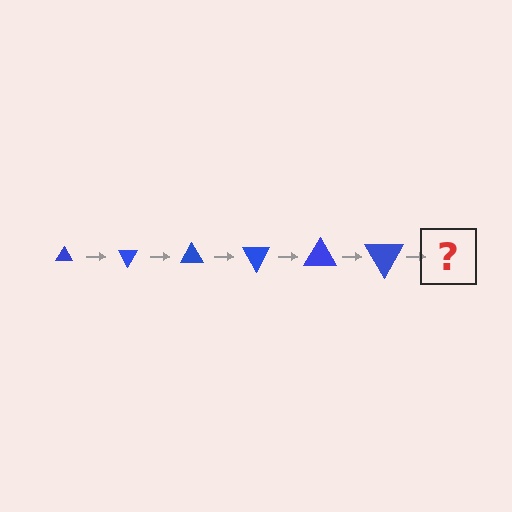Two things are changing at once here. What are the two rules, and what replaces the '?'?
The two rules are that the triangle grows larger each step and it rotates 60 degrees each step. The '?' should be a triangle, larger than the previous one and rotated 360 degrees from the start.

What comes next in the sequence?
The next element should be a triangle, larger than the previous one and rotated 360 degrees from the start.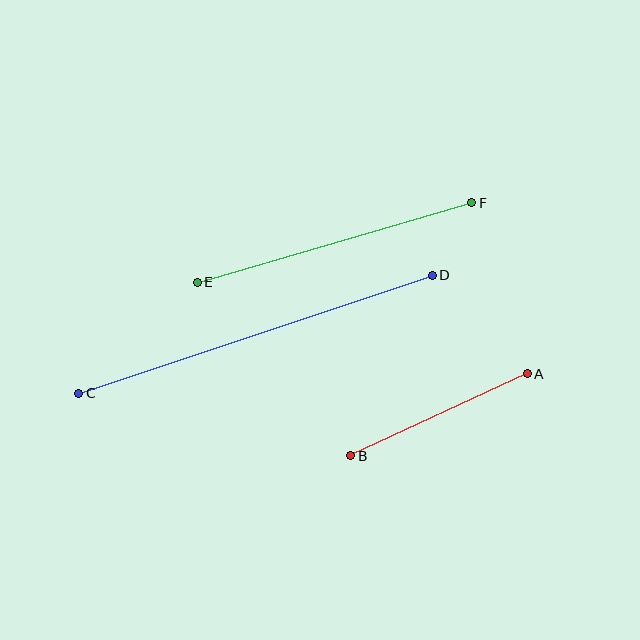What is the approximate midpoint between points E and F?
The midpoint is at approximately (335, 242) pixels.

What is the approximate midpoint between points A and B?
The midpoint is at approximately (439, 415) pixels.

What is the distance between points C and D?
The distance is approximately 373 pixels.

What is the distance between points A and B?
The distance is approximately 195 pixels.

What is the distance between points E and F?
The distance is approximately 286 pixels.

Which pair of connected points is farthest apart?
Points C and D are farthest apart.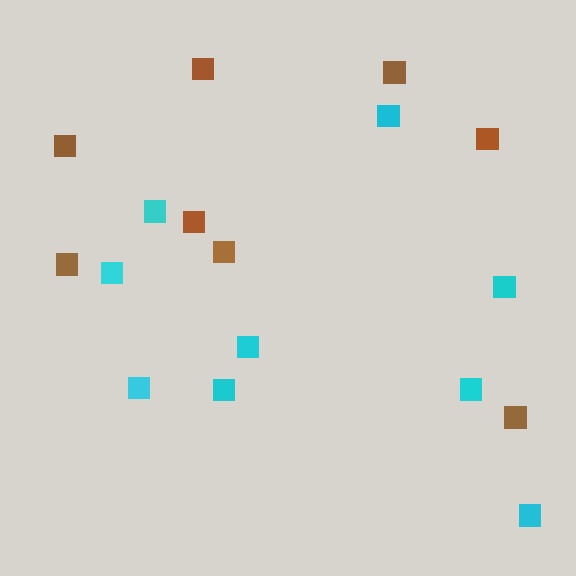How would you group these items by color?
There are 2 groups: one group of brown squares (8) and one group of cyan squares (9).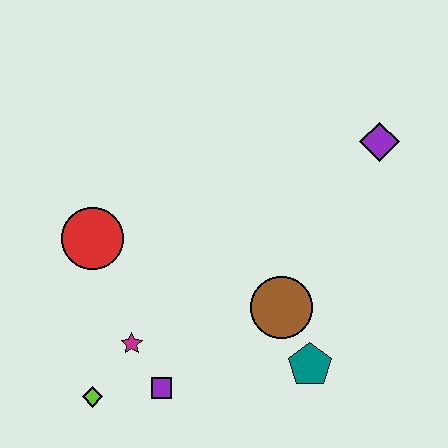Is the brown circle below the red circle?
Yes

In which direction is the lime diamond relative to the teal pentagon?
The lime diamond is to the left of the teal pentagon.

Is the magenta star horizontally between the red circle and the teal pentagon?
Yes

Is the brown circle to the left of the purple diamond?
Yes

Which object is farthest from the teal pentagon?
The red circle is farthest from the teal pentagon.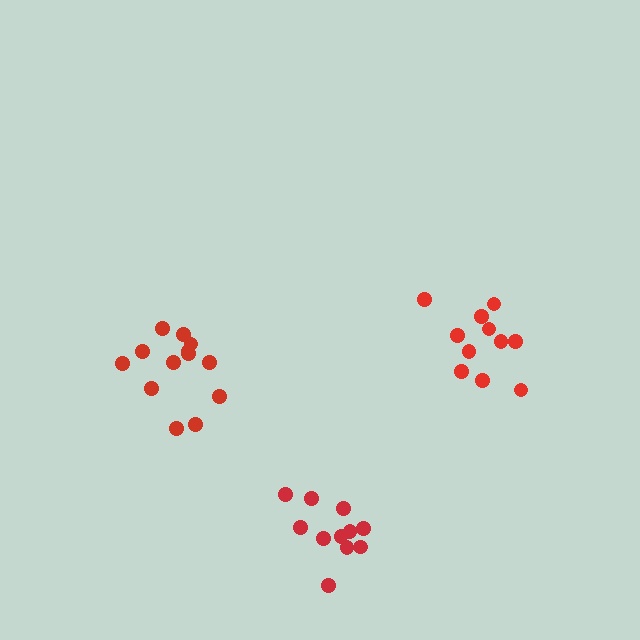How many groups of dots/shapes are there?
There are 3 groups.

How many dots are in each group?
Group 1: 11 dots, Group 2: 13 dots, Group 3: 11 dots (35 total).